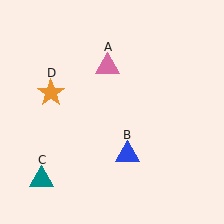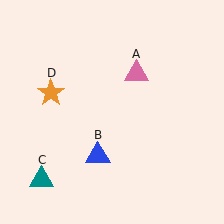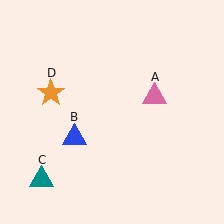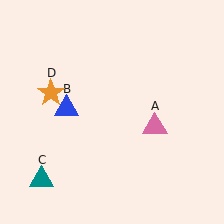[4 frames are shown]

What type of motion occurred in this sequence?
The pink triangle (object A), blue triangle (object B) rotated clockwise around the center of the scene.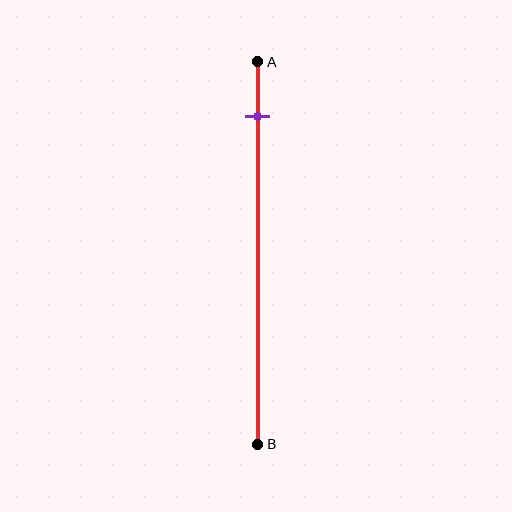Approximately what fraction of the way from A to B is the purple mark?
The purple mark is approximately 15% of the way from A to B.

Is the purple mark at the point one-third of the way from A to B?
No, the mark is at about 15% from A, not at the 33% one-third point.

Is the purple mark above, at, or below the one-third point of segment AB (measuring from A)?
The purple mark is above the one-third point of segment AB.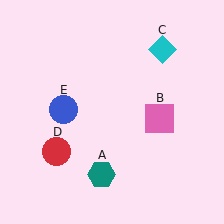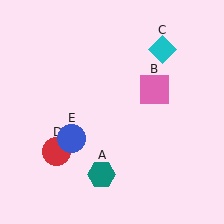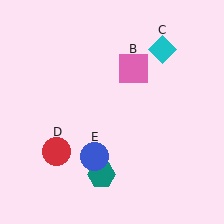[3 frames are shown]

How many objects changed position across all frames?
2 objects changed position: pink square (object B), blue circle (object E).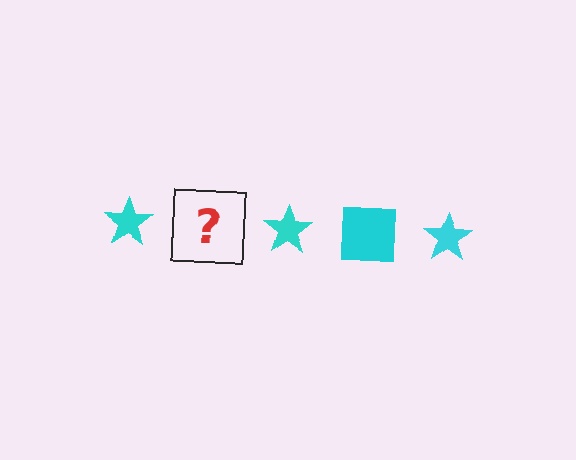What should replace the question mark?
The question mark should be replaced with a cyan square.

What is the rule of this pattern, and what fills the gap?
The rule is that the pattern cycles through star, square shapes in cyan. The gap should be filled with a cyan square.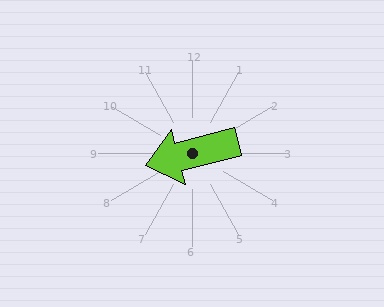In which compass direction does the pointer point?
West.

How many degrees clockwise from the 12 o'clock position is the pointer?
Approximately 256 degrees.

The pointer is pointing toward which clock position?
Roughly 9 o'clock.